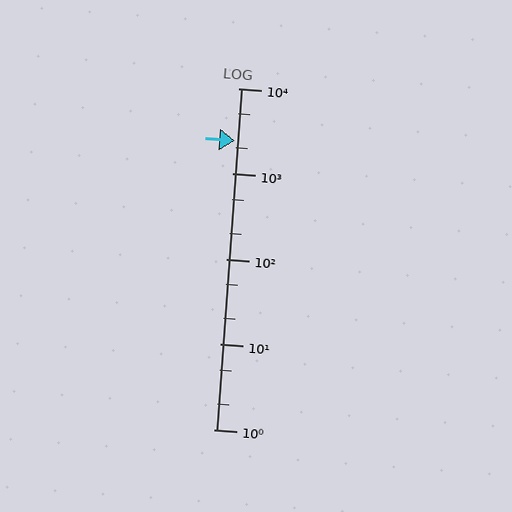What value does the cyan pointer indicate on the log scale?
The pointer indicates approximately 2400.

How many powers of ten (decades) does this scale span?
The scale spans 4 decades, from 1 to 10000.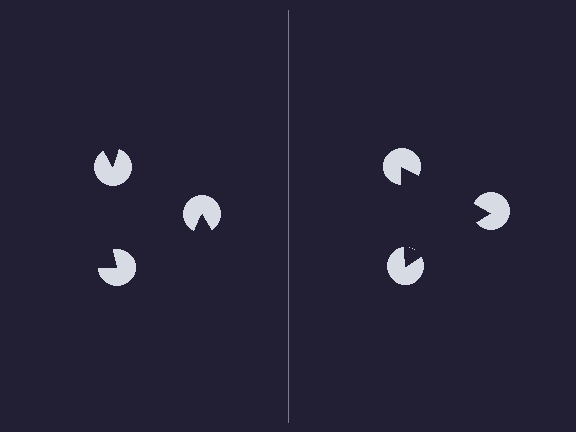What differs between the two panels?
The pac-man discs are positioned identically on both sides; only the wedge orientations differ. On the right they align to a triangle; on the left they are misaligned.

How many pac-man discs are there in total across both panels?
6 — 3 on each side.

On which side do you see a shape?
An illusory triangle appears on the right side. On the left side the wedge cuts are rotated, so no coherent shape forms.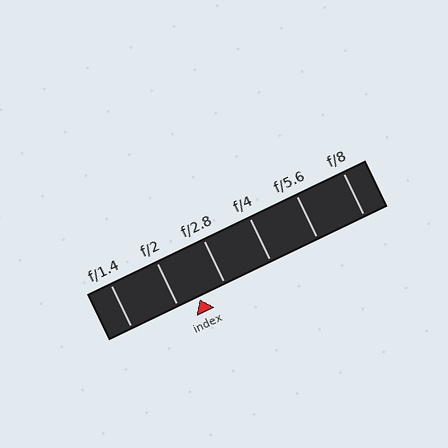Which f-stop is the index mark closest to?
The index mark is closest to f/2.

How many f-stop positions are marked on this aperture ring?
There are 6 f-stop positions marked.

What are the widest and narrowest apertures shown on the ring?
The widest aperture shown is f/1.4 and the narrowest is f/8.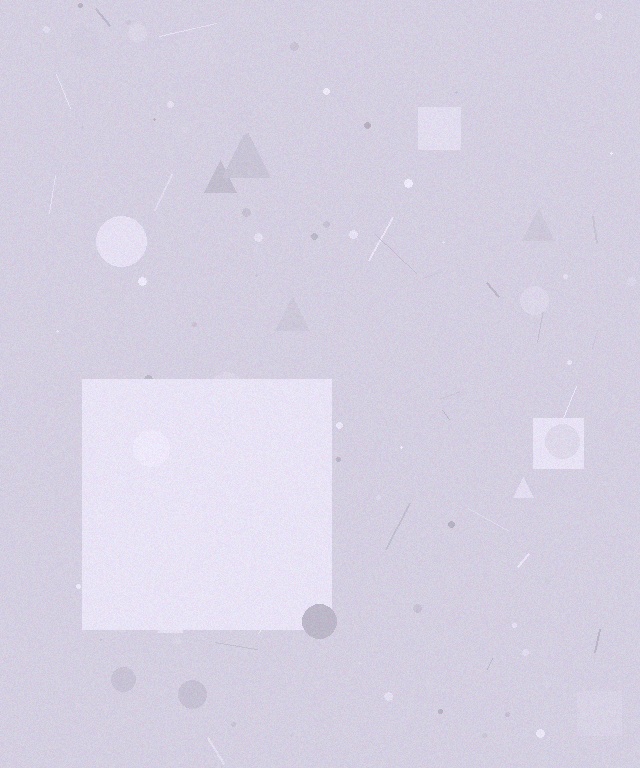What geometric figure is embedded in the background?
A square is embedded in the background.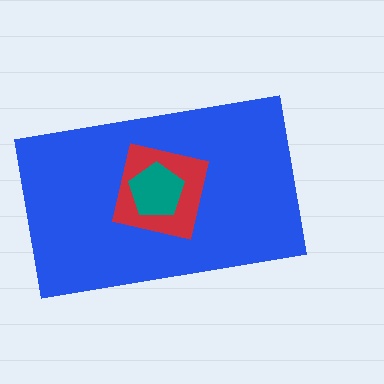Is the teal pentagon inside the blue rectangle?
Yes.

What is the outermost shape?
The blue rectangle.